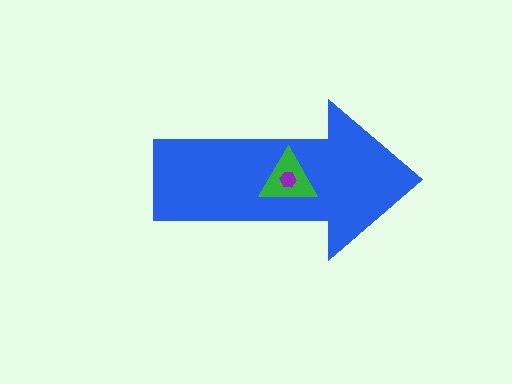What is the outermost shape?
The blue arrow.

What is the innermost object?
The purple hexagon.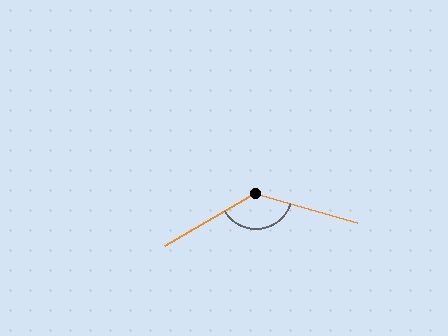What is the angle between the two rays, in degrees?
Approximately 134 degrees.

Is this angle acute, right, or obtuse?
It is obtuse.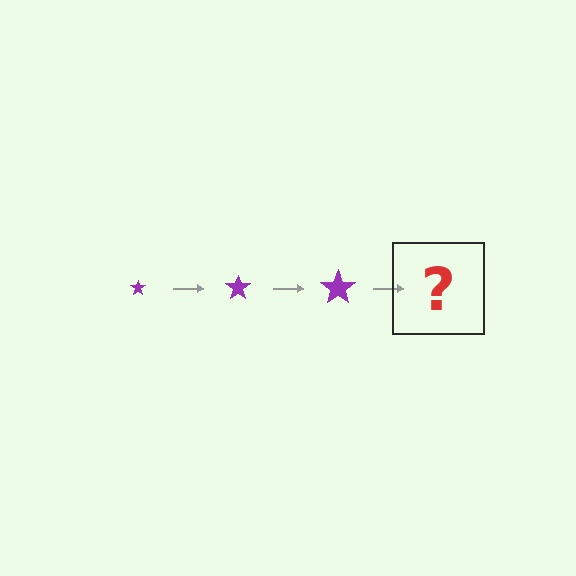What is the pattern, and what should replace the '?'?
The pattern is that the star gets progressively larger each step. The '?' should be a purple star, larger than the previous one.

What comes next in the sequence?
The next element should be a purple star, larger than the previous one.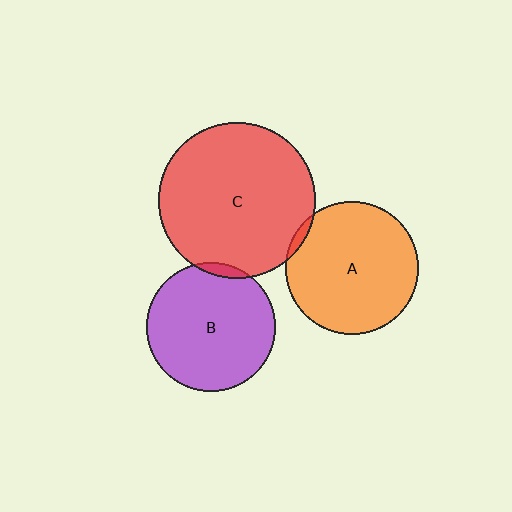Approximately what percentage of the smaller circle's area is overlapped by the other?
Approximately 5%.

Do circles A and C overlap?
Yes.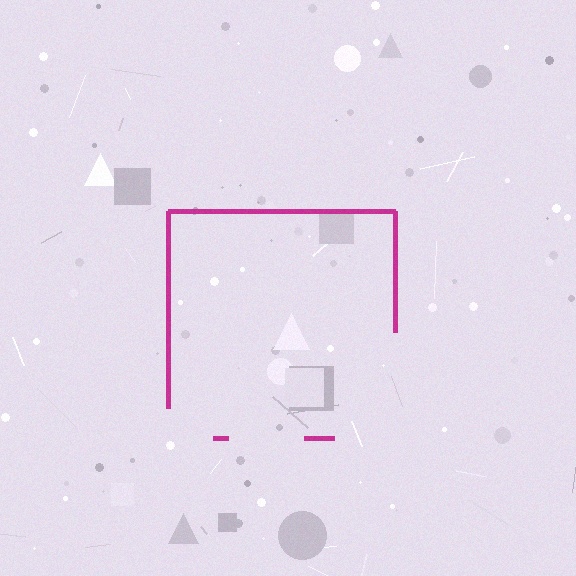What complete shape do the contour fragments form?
The contour fragments form a square.